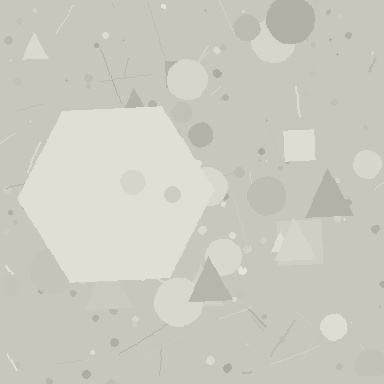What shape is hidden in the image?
A hexagon is hidden in the image.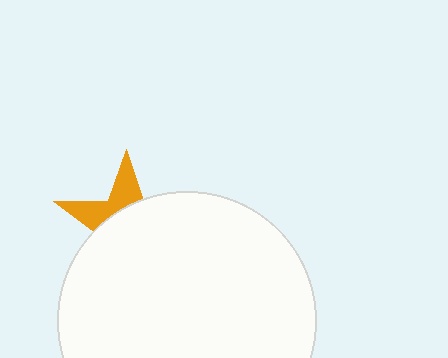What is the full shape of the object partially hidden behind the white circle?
The partially hidden object is an orange star.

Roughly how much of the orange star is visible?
A small part of it is visible (roughly 31%).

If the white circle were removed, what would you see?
You would see the complete orange star.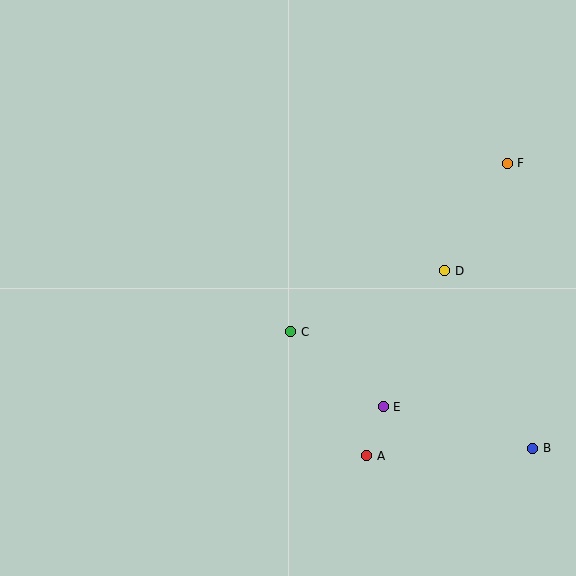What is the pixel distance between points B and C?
The distance between B and C is 268 pixels.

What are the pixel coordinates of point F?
Point F is at (507, 163).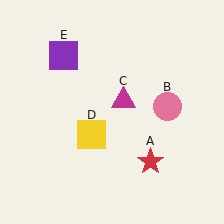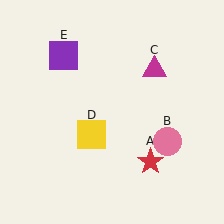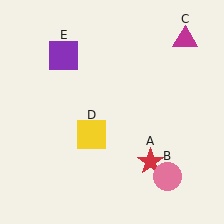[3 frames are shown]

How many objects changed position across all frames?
2 objects changed position: pink circle (object B), magenta triangle (object C).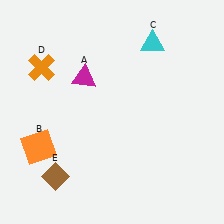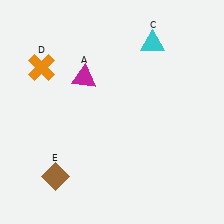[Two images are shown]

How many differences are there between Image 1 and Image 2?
There is 1 difference between the two images.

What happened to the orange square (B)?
The orange square (B) was removed in Image 2. It was in the bottom-left area of Image 1.